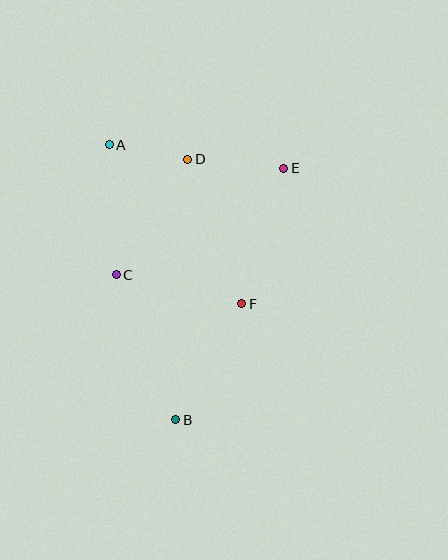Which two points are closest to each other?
Points A and D are closest to each other.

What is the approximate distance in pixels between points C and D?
The distance between C and D is approximately 136 pixels.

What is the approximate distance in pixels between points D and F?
The distance between D and F is approximately 154 pixels.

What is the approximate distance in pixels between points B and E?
The distance between B and E is approximately 274 pixels.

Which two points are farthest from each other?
Points A and B are farthest from each other.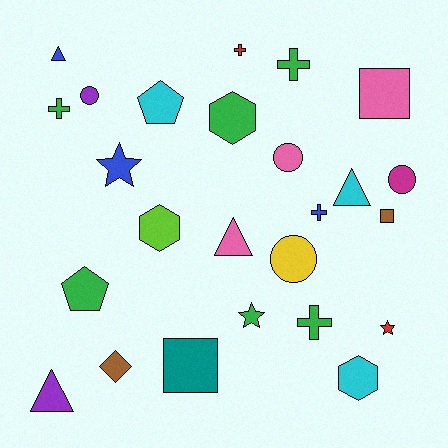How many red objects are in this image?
There are 2 red objects.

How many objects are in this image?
There are 25 objects.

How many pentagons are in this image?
There are 2 pentagons.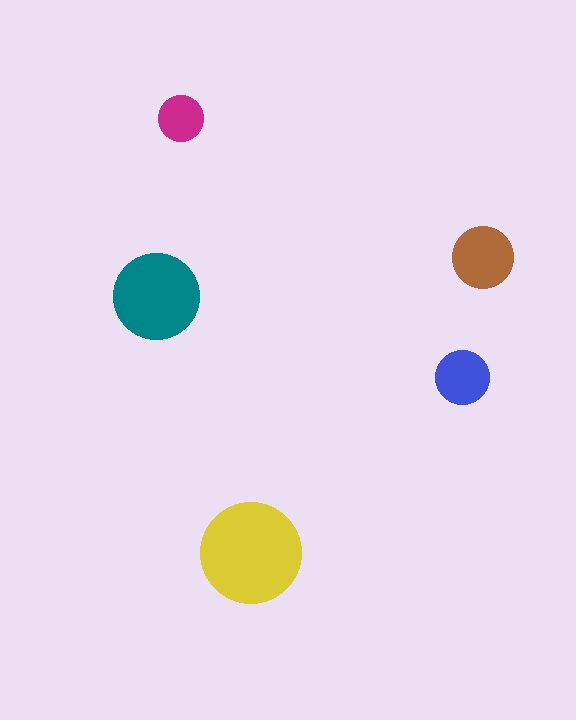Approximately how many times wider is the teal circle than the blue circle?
About 1.5 times wider.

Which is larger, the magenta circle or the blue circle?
The blue one.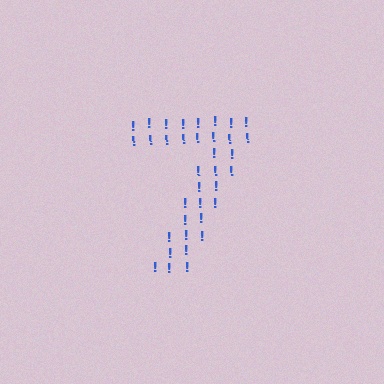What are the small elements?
The small elements are exclamation marks.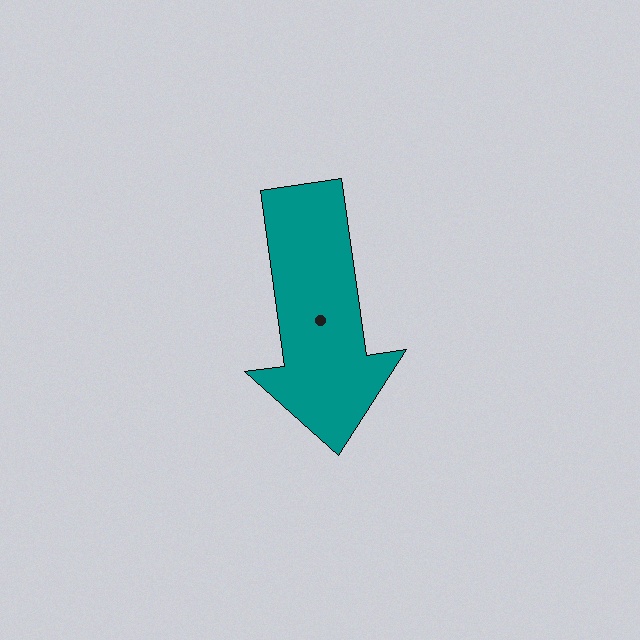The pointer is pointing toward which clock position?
Roughly 6 o'clock.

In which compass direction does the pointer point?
South.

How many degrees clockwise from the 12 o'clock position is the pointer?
Approximately 172 degrees.